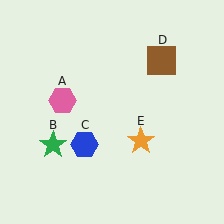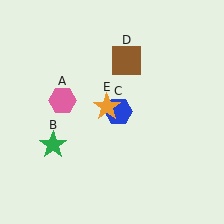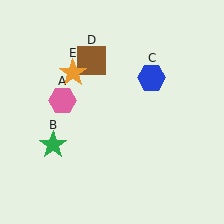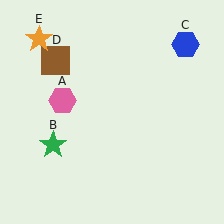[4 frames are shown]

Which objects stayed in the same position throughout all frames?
Pink hexagon (object A) and green star (object B) remained stationary.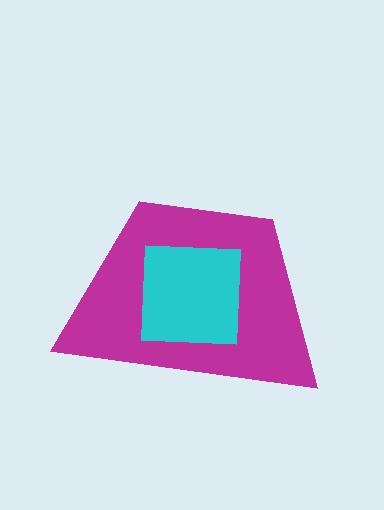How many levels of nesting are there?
2.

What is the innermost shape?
The cyan square.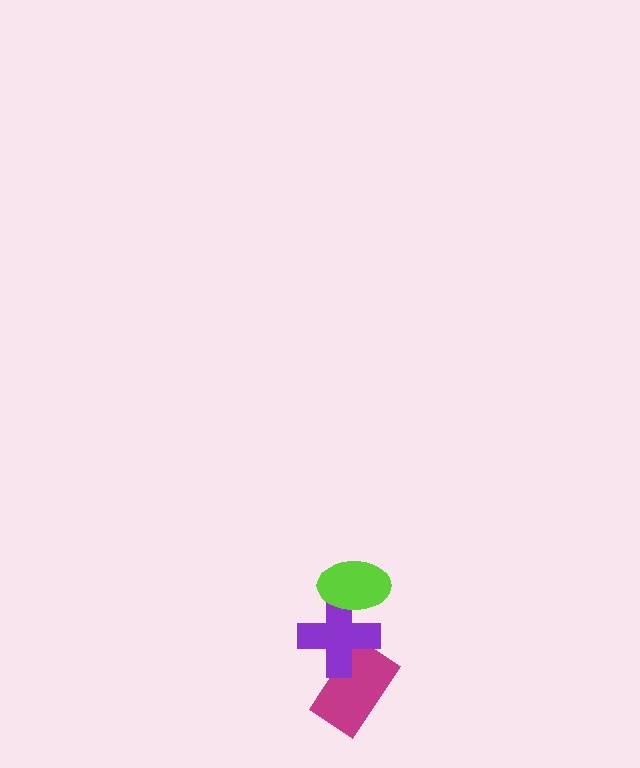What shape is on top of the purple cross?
The lime ellipse is on top of the purple cross.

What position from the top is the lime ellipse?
The lime ellipse is 1st from the top.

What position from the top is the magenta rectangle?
The magenta rectangle is 3rd from the top.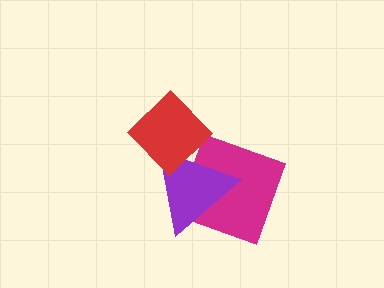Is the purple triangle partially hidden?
Yes, it is partially covered by another shape.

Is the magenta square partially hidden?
Yes, it is partially covered by another shape.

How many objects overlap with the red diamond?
1 object overlaps with the red diamond.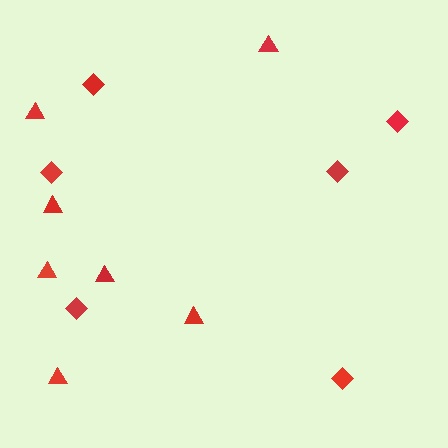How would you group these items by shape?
There are 2 groups: one group of triangles (7) and one group of diamonds (6).